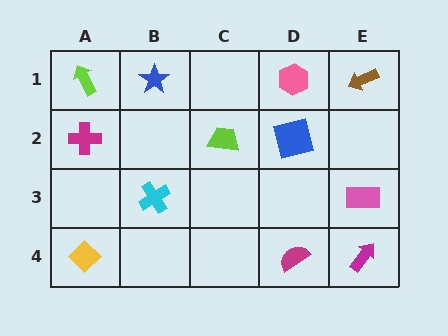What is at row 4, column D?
A magenta semicircle.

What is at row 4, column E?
A magenta arrow.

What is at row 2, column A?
A magenta cross.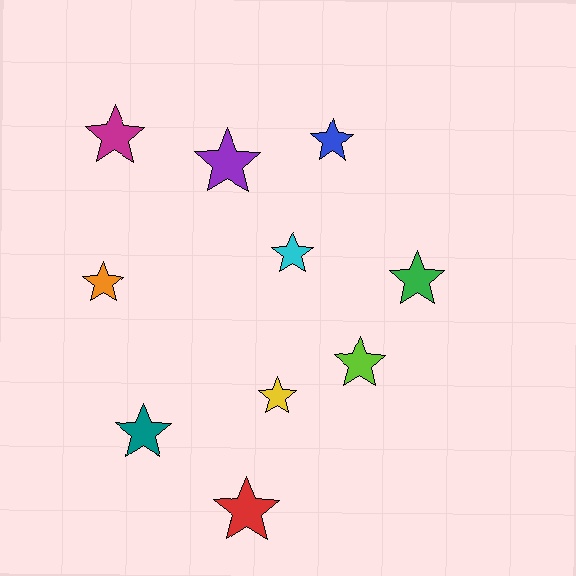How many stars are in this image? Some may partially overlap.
There are 10 stars.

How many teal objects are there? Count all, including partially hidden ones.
There is 1 teal object.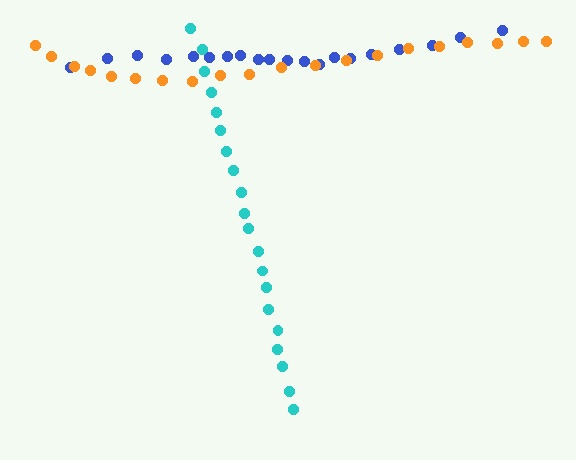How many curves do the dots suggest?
There are 3 distinct paths.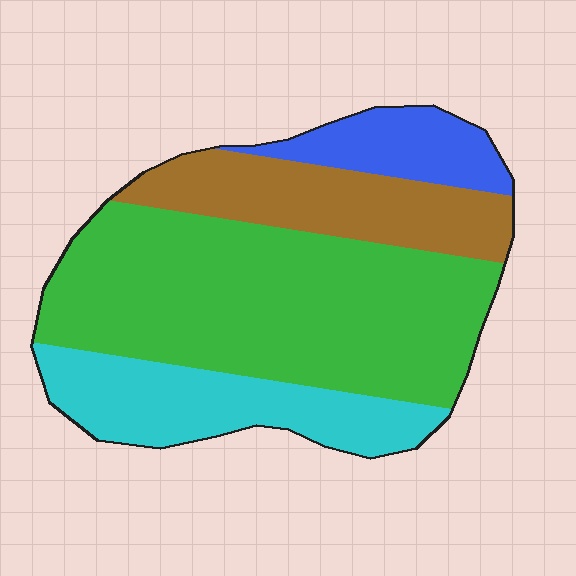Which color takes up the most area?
Green, at roughly 50%.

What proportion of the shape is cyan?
Cyan takes up about one fifth (1/5) of the shape.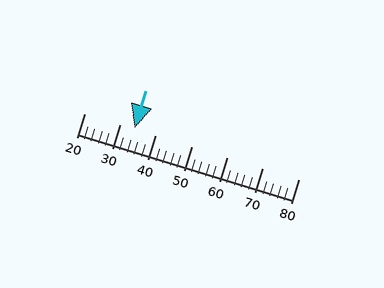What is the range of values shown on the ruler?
The ruler shows values from 20 to 80.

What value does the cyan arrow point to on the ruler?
The cyan arrow points to approximately 34.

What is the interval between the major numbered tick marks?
The major tick marks are spaced 10 units apart.